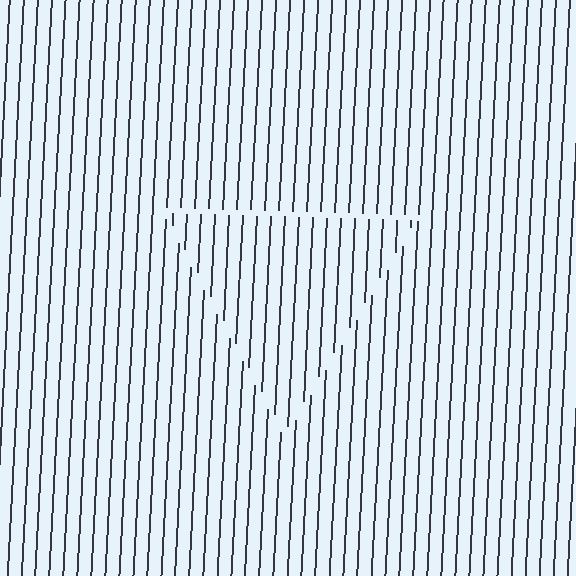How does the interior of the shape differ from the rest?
The interior of the shape contains the same grating, shifted by half a period — the contour is defined by the phase discontinuity where line-ends from the inner and outer gratings abut.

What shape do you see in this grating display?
An illusory triangle. The interior of the shape contains the same grating, shifted by half a period — the contour is defined by the phase discontinuity where line-ends from the inner and outer gratings abut.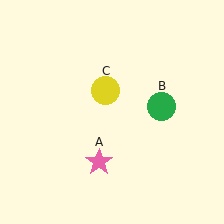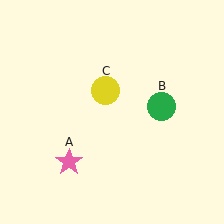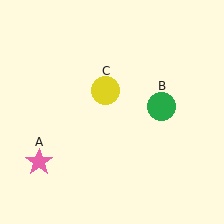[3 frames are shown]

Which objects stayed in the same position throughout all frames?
Green circle (object B) and yellow circle (object C) remained stationary.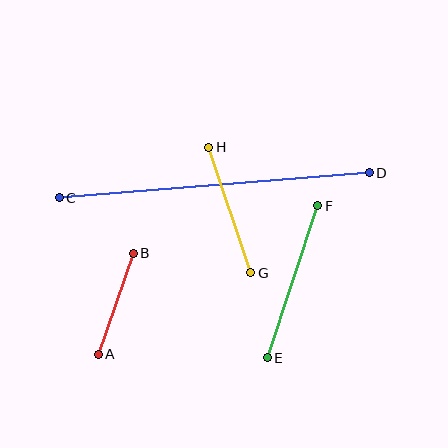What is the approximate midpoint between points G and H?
The midpoint is at approximately (230, 210) pixels.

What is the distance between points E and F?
The distance is approximately 160 pixels.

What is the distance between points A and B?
The distance is approximately 107 pixels.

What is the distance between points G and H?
The distance is approximately 132 pixels.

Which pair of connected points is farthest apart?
Points C and D are farthest apart.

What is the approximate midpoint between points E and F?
The midpoint is at approximately (293, 282) pixels.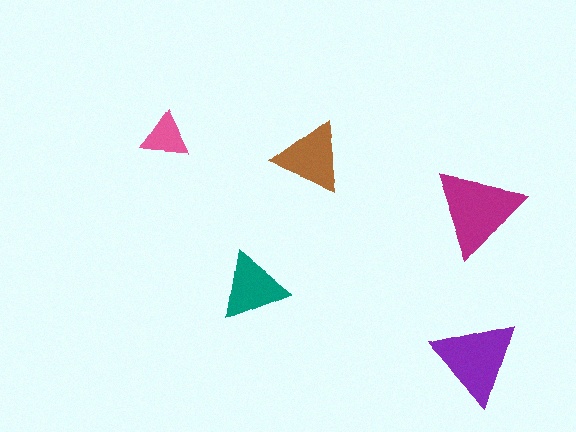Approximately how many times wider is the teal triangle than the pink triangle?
About 1.5 times wider.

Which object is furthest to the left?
The pink triangle is leftmost.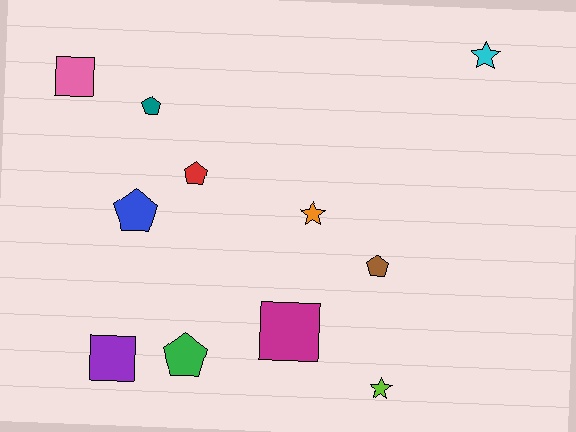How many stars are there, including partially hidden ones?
There are 3 stars.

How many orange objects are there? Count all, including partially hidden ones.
There is 1 orange object.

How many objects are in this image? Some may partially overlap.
There are 11 objects.